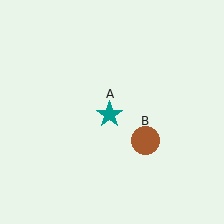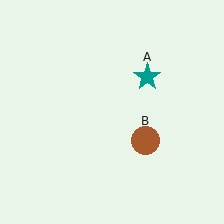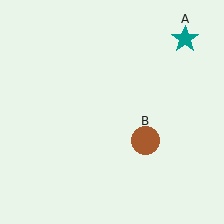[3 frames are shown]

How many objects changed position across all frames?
1 object changed position: teal star (object A).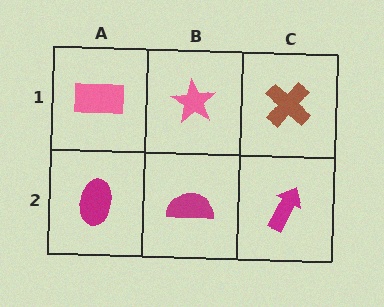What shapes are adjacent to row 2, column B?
A pink star (row 1, column B), a magenta ellipse (row 2, column A), a magenta arrow (row 2, column C).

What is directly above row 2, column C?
A brown cross.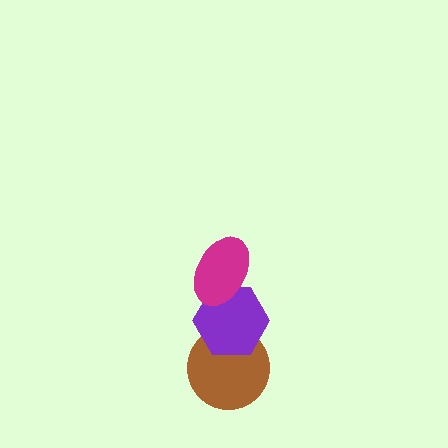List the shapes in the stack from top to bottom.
From top to bottom: the magenta ellipse, the purple hexagon, the brown circle.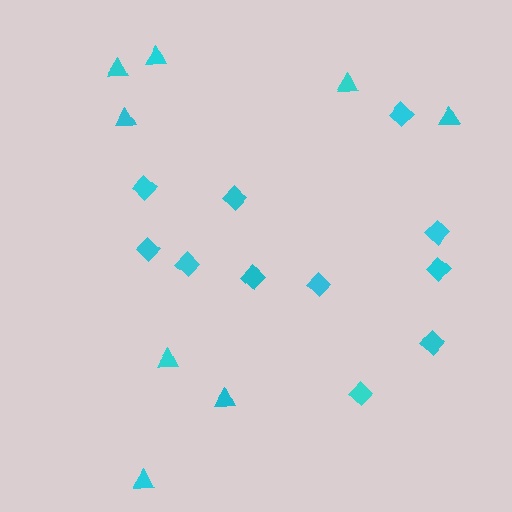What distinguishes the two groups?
There are 2 groups: one group of triangles (8) and one group of diamonds (11).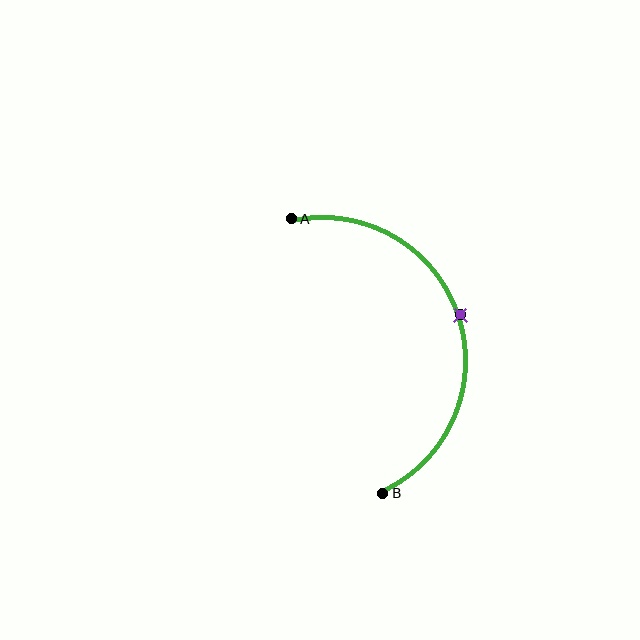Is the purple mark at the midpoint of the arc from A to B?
Yes. The purple mark lies on the arc at equal arc-length from both A and B — it is the arc midpoint.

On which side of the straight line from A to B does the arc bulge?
The arc bulges to the right of the straight line connecting A and B.